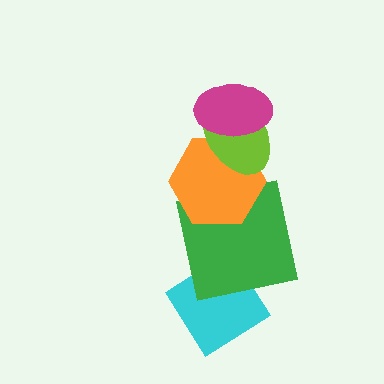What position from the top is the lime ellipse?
The lime ellipse is 2nd from the top.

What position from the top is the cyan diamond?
The cyan diamond is 5th from the top.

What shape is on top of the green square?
The orange hexagon is on top of the green square.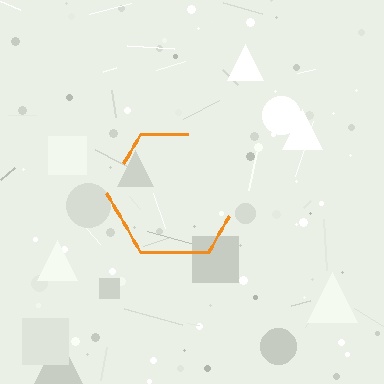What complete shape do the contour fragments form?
The contour fragments form a hexagon.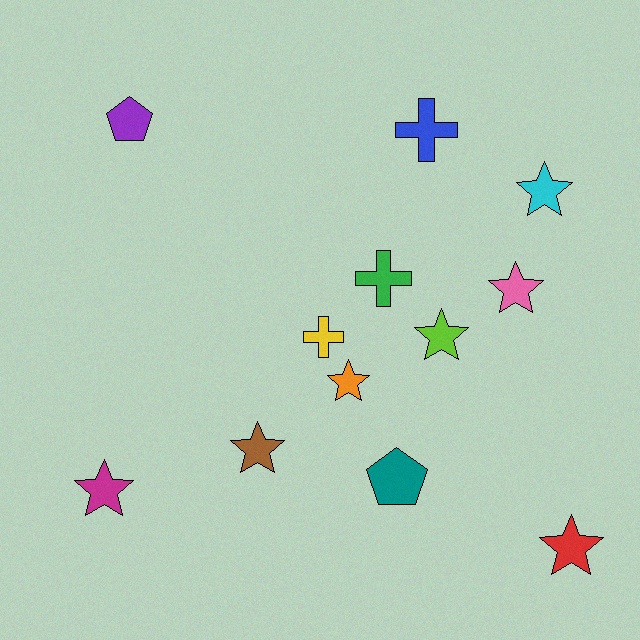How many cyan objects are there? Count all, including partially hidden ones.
There is 1 cyan object.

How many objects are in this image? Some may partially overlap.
There are 12 objects.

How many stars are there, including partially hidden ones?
There are 7 stars.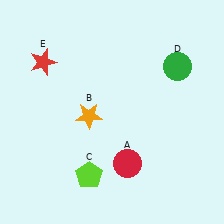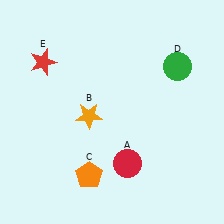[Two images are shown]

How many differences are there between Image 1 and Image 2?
There is 1 difference between the two images.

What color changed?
The pentagon (C) changed from lime in Image 1 to orange in Image 2.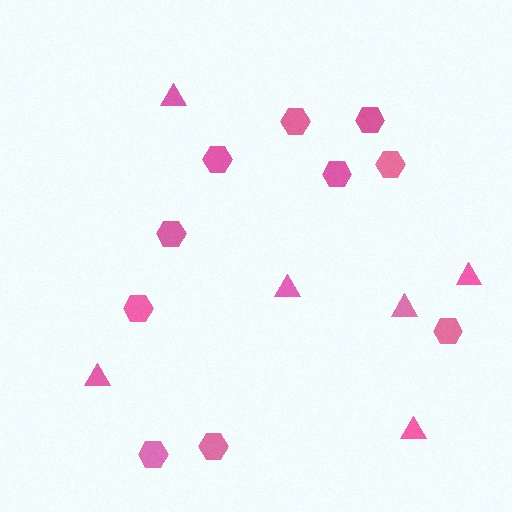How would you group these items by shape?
There are 2 groups: one group of triangles (6) and one group of hexagons (10).